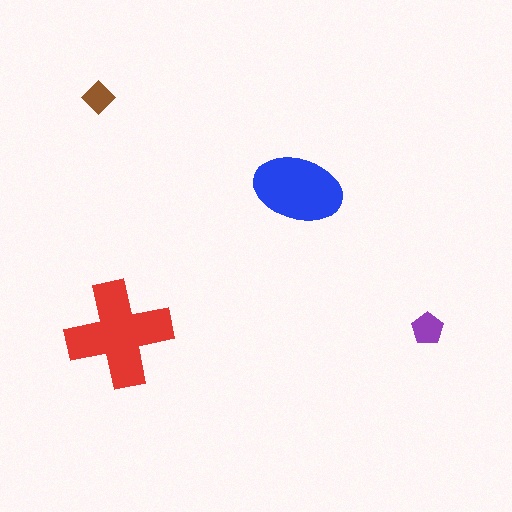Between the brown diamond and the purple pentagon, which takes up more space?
The purple pentagon.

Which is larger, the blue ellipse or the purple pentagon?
The blue ellipse.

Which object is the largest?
The red cross.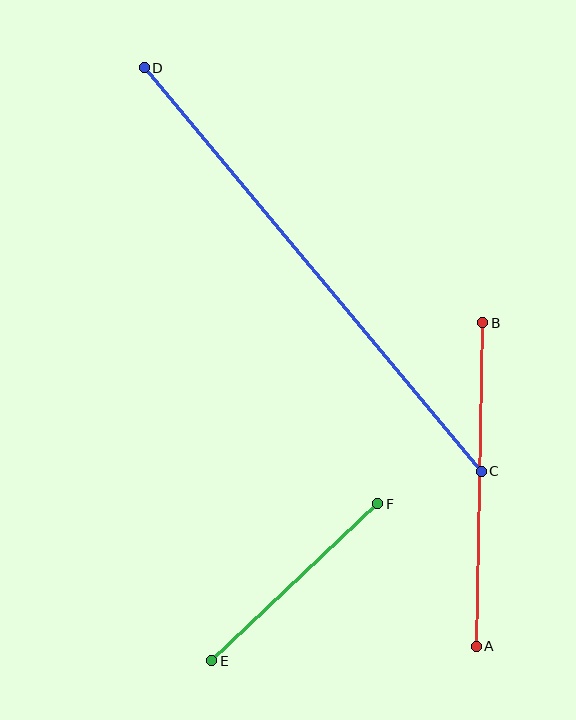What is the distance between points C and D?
The distance is approximately 526 pixels.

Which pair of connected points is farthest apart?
Points C and D are farthest apart.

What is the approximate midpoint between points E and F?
The midpoint is at approximately (295, 582) pixels.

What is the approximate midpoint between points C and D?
The midpoint is at approximately (313, 270) pixels.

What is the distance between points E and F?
The distance is approximately 228 pixels.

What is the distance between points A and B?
The distance is approximately 323 pixels.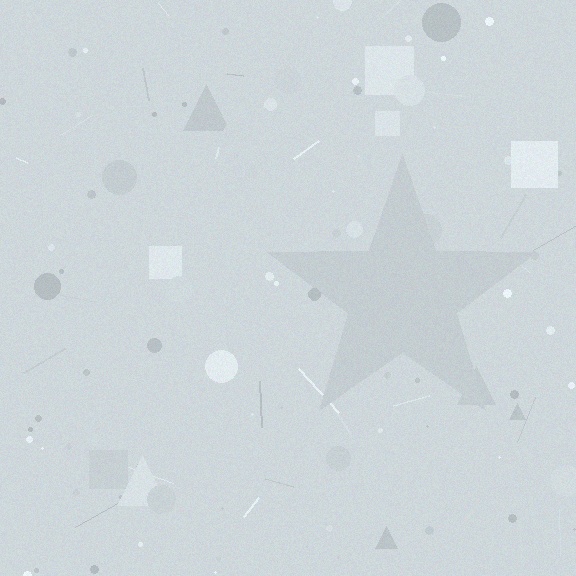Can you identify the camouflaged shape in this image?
The camouflaged shape is a star.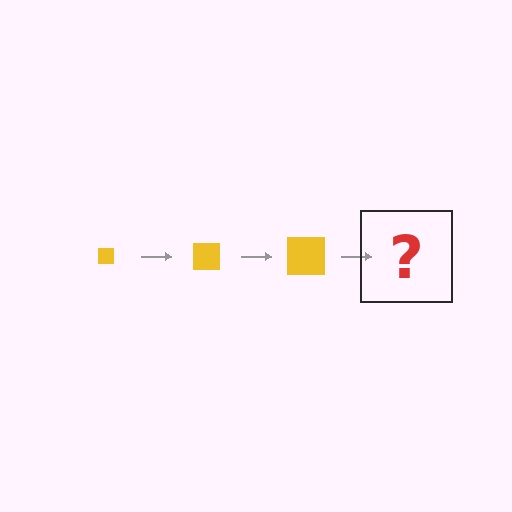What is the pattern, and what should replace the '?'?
The pattern is that the square gets progressively larger each step. The '?' should be a yellow square, larger than the previous one.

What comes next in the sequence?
The next element should be a yellow square, larger than the previous one.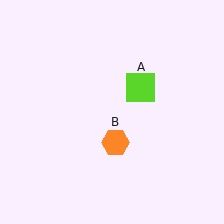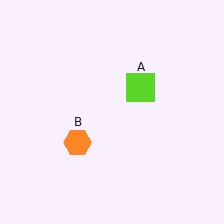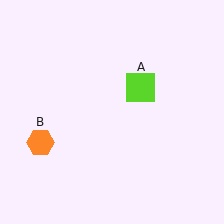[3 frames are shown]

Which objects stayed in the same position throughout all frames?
Lime square (object A) remained stationary.